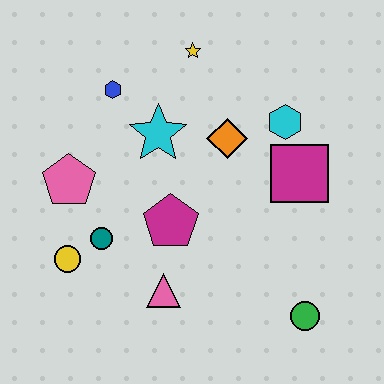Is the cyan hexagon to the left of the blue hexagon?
No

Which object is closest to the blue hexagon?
The cyan star is closest to the blue hexagon.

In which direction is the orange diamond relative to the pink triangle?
The orange diamond is above the pink triangle.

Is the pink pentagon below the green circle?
No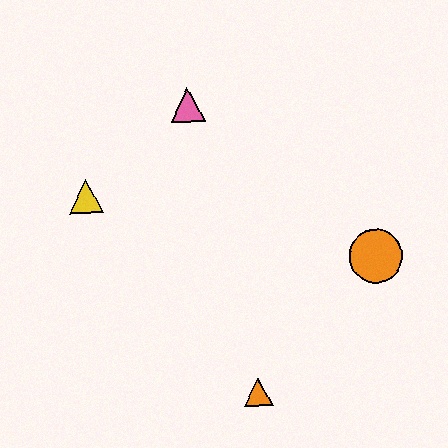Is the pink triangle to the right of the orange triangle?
No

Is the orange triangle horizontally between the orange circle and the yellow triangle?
Yes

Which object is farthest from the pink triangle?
The orange triangle is farthest from the pink triangle.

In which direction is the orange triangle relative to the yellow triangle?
The orange triangle is below the yellow triangle.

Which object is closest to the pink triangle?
The yellow triangle is closest to the pink triangle.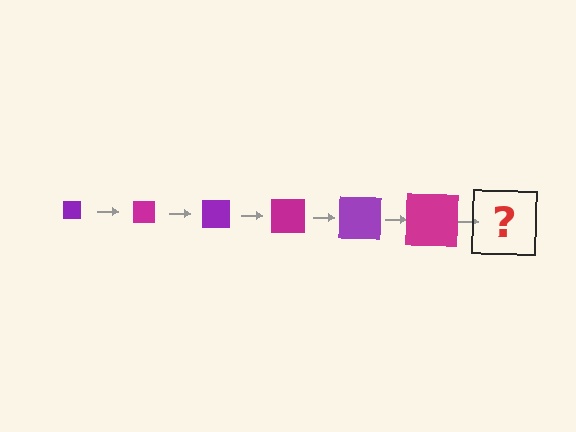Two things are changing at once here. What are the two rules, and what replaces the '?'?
The two rules are that the square grows larger each step and the color cycles through purple and magenta. The '?' should be a purple square, larger than the previous one.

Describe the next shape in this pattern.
It should be a purple square, larger than the previous one.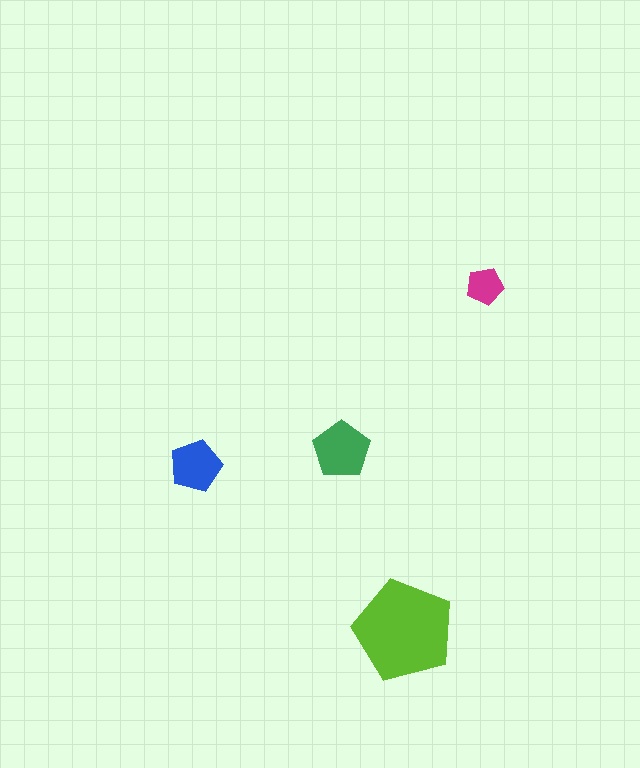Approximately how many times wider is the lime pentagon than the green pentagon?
About 2 times wider.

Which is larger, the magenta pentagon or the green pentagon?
The green one.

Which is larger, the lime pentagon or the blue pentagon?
The lime one.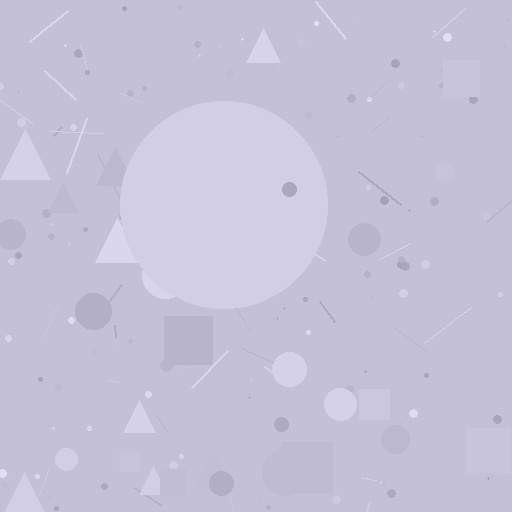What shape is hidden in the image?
A circle is hidden in the image.